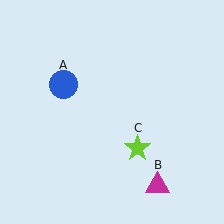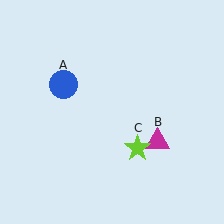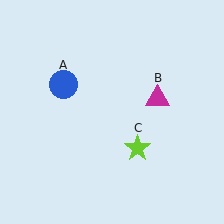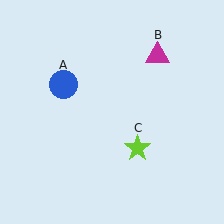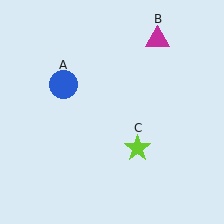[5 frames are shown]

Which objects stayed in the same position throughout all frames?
Blue circle (object A) and lime star (object C) remained stationary.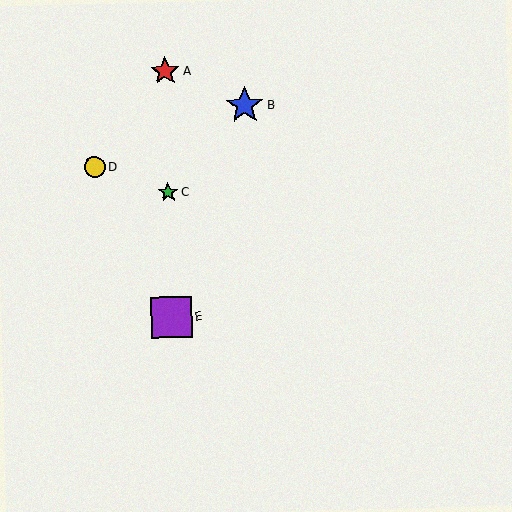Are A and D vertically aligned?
No, A is at x≈165 and D is at x≈94.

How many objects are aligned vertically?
3 objects (A, C, E) are aligned vertically.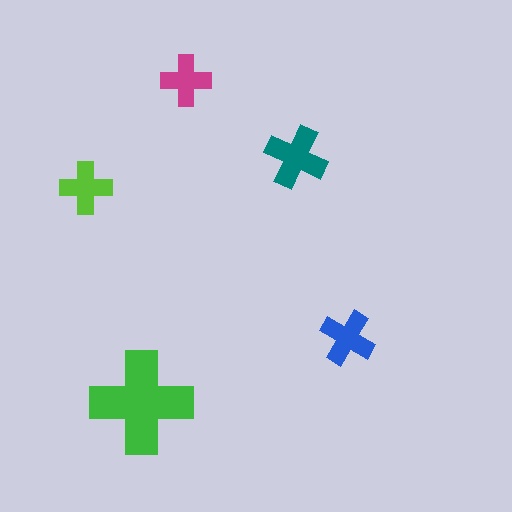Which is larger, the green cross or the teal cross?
The green one.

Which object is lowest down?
The green cross is bottommost.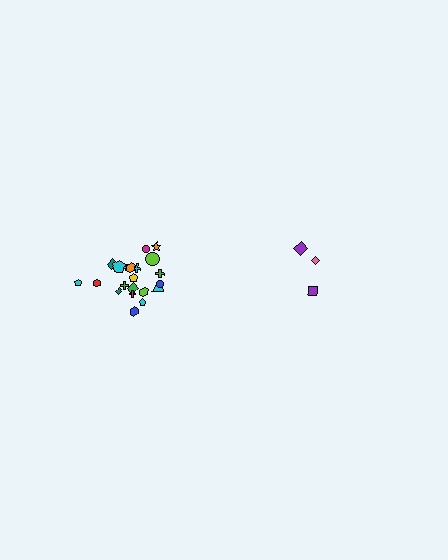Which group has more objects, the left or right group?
The left group.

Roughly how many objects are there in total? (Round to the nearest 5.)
Roughly 25 objects in total.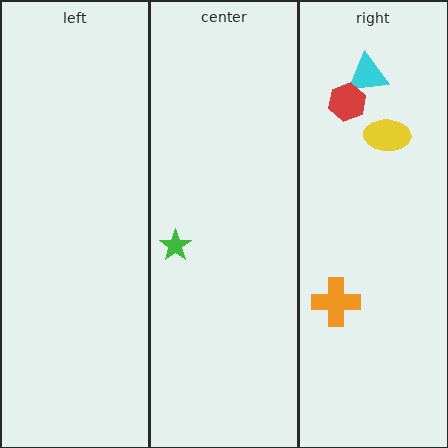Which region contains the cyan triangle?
The right region.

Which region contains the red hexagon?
The right region.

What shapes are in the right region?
The cyan triangle, the orange cross, the red hexagon, the yellow ellipse.